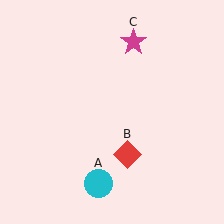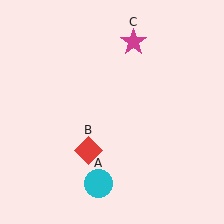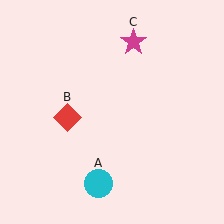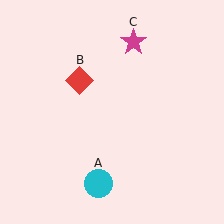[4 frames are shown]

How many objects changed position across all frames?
1 object changed position: red diamond (object B).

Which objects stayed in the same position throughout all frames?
Cyan circle (object A) and magenta star (object C) remained stationary.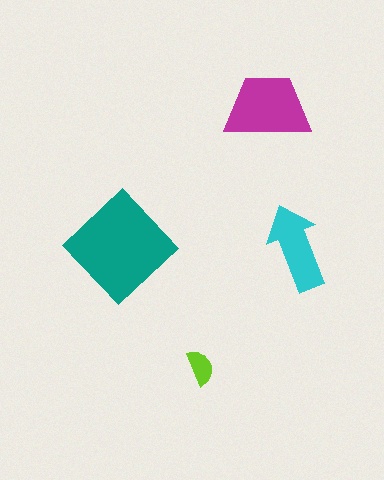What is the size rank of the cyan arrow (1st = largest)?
3rd.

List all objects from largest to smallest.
The teal diamond, the magenta trapezoid, the cyan arrow, the lime semicircle.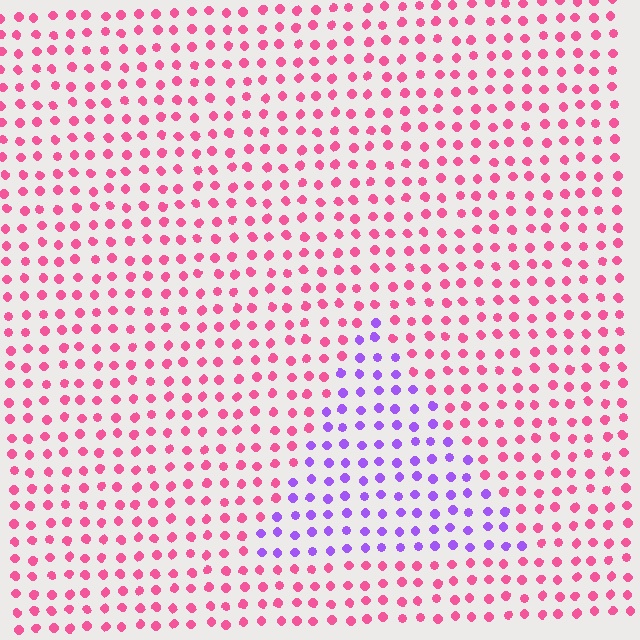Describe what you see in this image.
The image is filled with small pink elements in a uniform arrangement. A triangle-shaped region is visible where the elements are tinted to a slightly different hue, forming a subtle color boundary.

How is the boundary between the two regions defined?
The boundary is defined purely by a slight shift in hue (about 65 degrees). Spacing, size, and orientation are identical on both sides.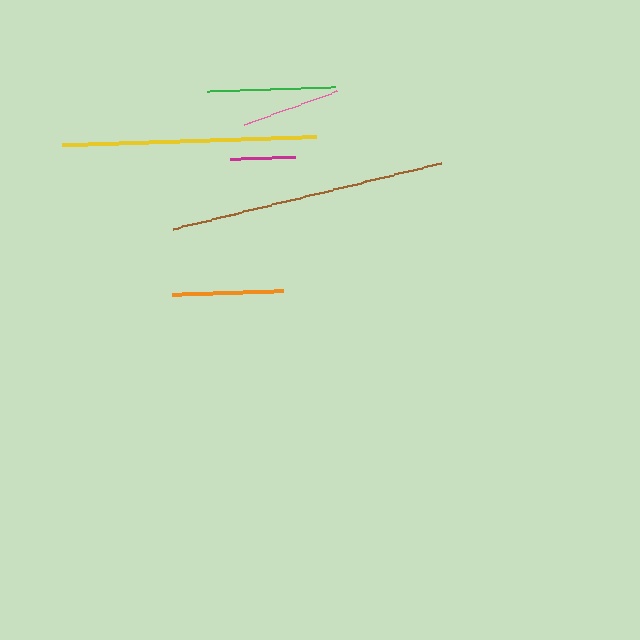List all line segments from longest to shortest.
From longest to shortest: brown, yellow, green, orange, pink, magenta.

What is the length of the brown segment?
The brown segment is approximately 275 pixels long.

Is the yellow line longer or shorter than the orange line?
The yellow line is longer than the orange line.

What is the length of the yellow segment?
The yellow segment is approximately 254 pixels long.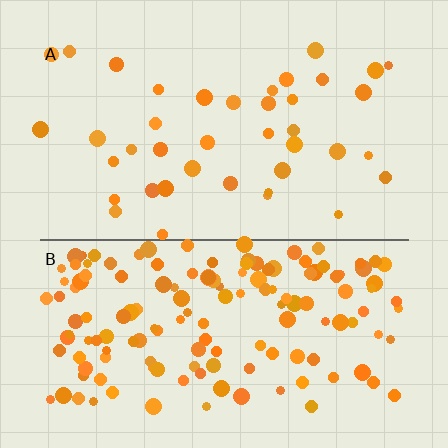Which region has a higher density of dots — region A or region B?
B (the bottom).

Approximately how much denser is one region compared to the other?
Approximately 3.7× — region B over region A.